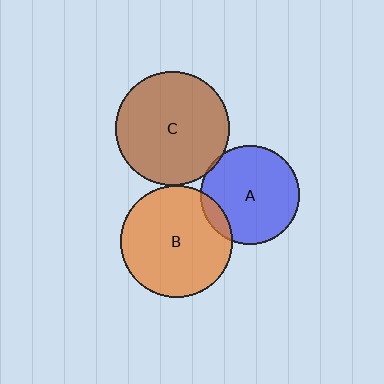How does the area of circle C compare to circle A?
Approximately 1.3 times.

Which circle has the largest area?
Circle C (brown).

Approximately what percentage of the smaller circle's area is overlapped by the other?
Approximately 5%.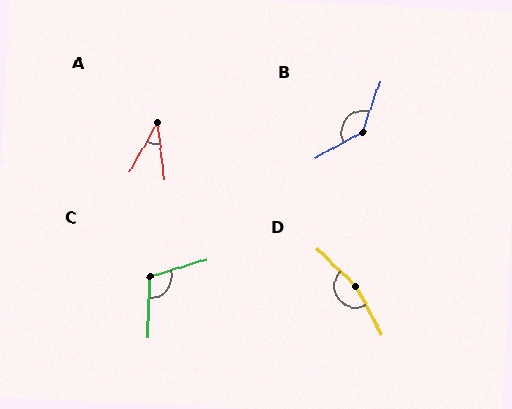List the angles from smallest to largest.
A (36°), C (109°), B (139°), D (163°).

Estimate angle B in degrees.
Approximately 139 degrees.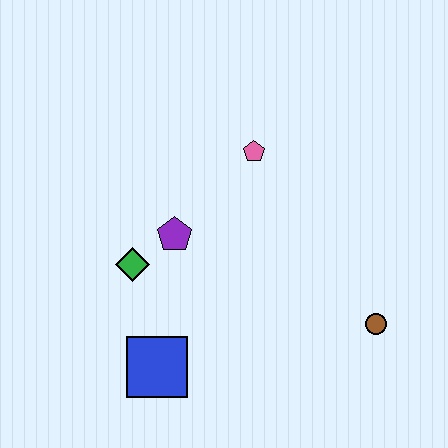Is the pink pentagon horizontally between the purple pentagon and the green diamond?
No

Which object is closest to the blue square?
The green diamond is closest to the blue square.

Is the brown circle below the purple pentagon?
Yes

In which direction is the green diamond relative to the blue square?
The green diamond is above the blue square.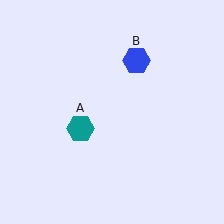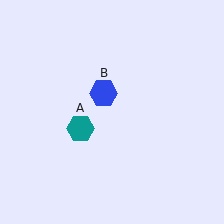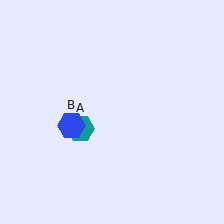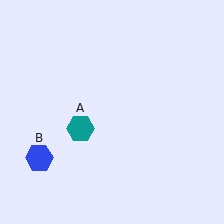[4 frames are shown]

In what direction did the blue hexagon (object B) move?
The blue hexagon (object B) moved down and to the left.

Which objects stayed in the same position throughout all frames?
Teal hexagon (object A) remained stationary.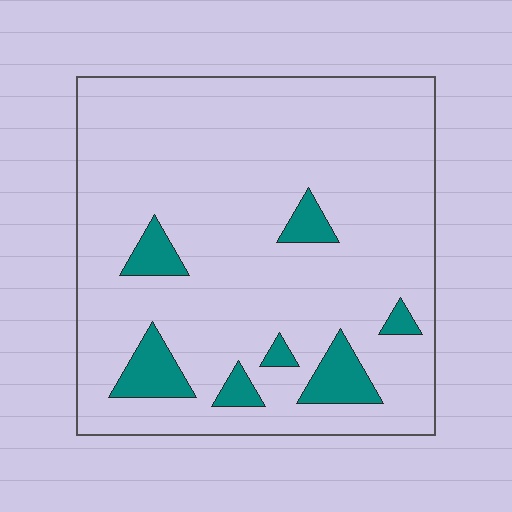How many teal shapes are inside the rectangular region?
7.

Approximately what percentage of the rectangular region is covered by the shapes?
Approximately 10%.